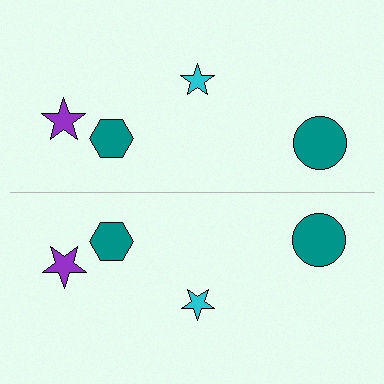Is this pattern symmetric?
Yes, this pattern has bilateral (reflection) symmetry.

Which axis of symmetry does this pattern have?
The pattern has a horizontal axis of symmetry running through the center of the image.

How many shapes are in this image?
There are 8 shapes in this image.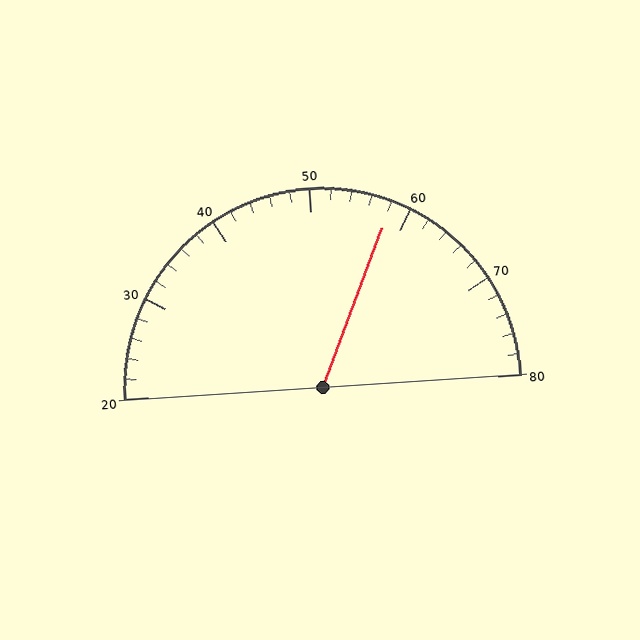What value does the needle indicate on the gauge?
The needle indicates approximately 58.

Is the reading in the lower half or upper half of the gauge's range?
The reading is in the upper half of the range (20 to 80).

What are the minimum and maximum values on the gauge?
The gauge ranges from 20 to 80.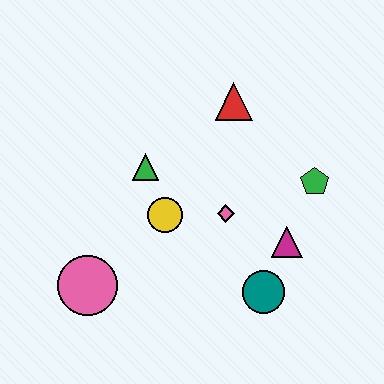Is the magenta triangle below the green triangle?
Yes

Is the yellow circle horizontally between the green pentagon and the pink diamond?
No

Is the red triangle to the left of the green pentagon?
Yes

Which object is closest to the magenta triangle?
The teal circle is closest to the magenta triangle.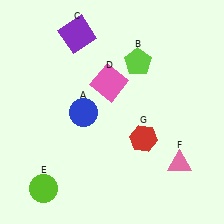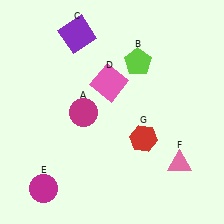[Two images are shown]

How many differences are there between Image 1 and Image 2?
There are 2 differences between the two images.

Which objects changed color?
A changed from blue to magenta. E changed from lime to magenta.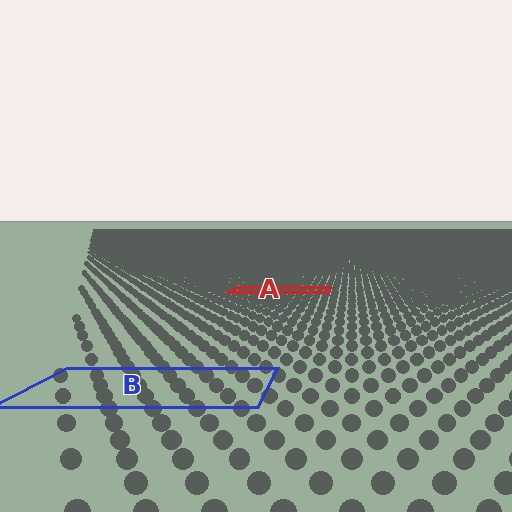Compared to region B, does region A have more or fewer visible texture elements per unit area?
Region A has more texture elements per unit area — they are packed more densely because it is farther away.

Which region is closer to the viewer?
Region B is closer. The texture elements there are larger and more spread out.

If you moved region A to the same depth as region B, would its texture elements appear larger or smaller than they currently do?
They would appear larger. At a closer depth, the same texture elements are projected at a bigger on-screen size.